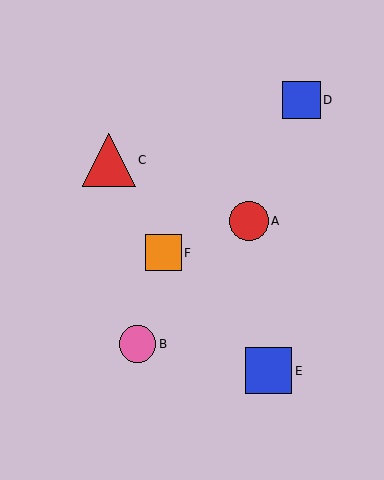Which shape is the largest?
The red triangle (labeled C) is the largest.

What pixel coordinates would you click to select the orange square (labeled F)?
Click at (164, 253) to select the orange square F.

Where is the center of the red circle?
The center of the red circle is at (249, 221).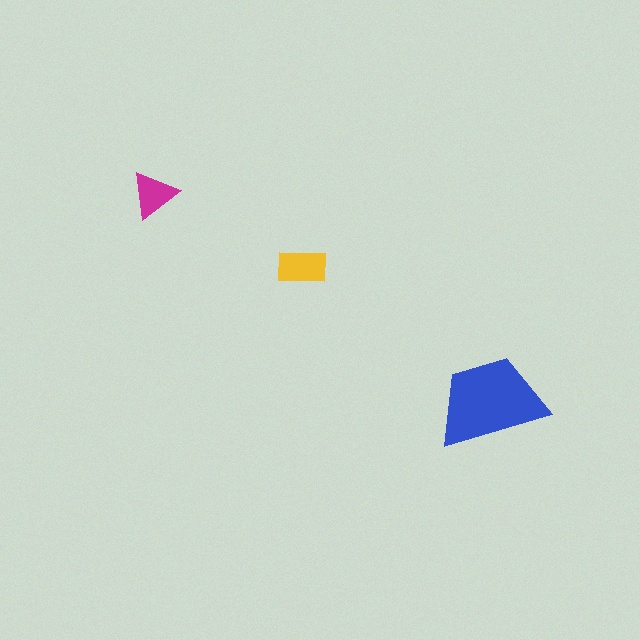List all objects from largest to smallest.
The blue trapezoid, the yellow rectangle, the magenta triangle.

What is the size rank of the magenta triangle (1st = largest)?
3rd.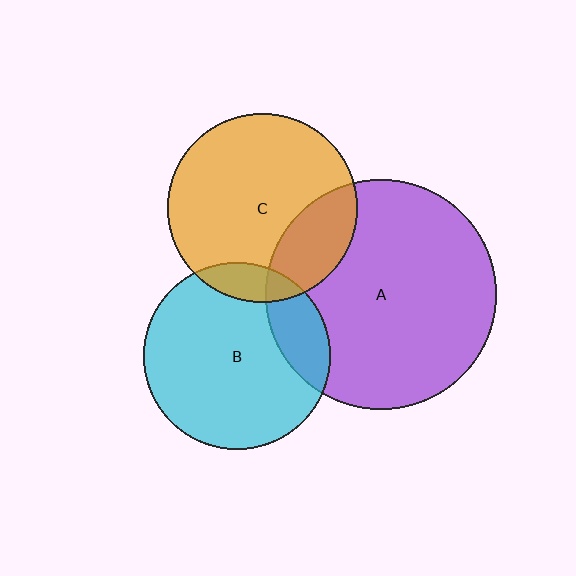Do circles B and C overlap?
Yes.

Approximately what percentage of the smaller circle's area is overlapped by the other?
Approximately 10%.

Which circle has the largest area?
Circle A (purple).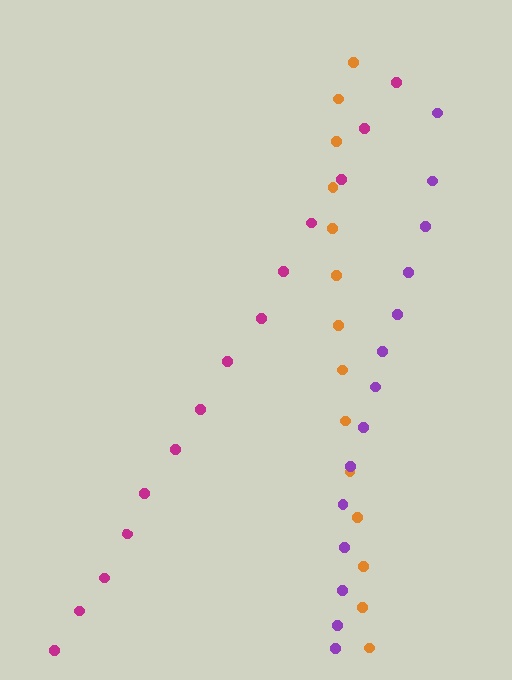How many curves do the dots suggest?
There are 3 distinct paths.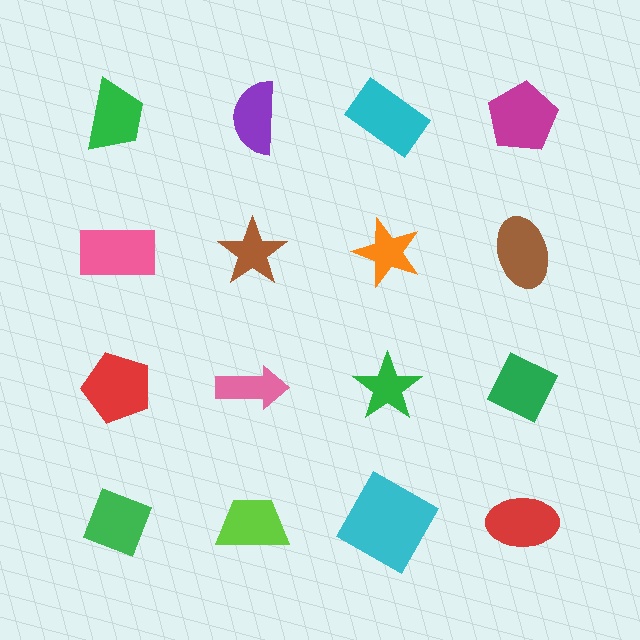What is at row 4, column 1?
A green diamond.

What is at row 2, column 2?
A brown star.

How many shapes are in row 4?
4 shapes.